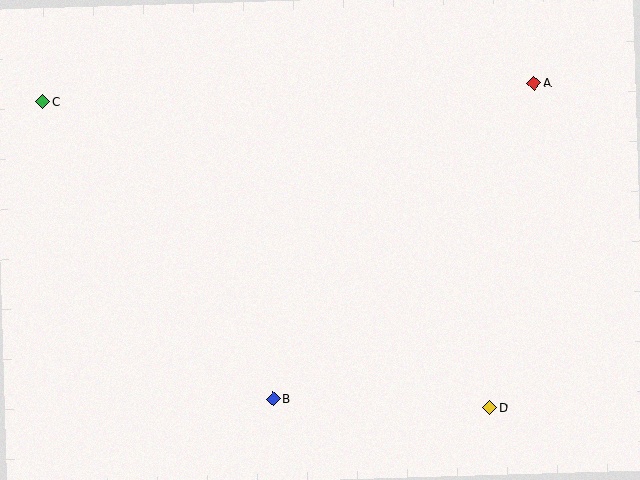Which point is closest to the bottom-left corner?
Point B is closest to the bottom-left corner.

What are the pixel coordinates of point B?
Point B is at (273, 399).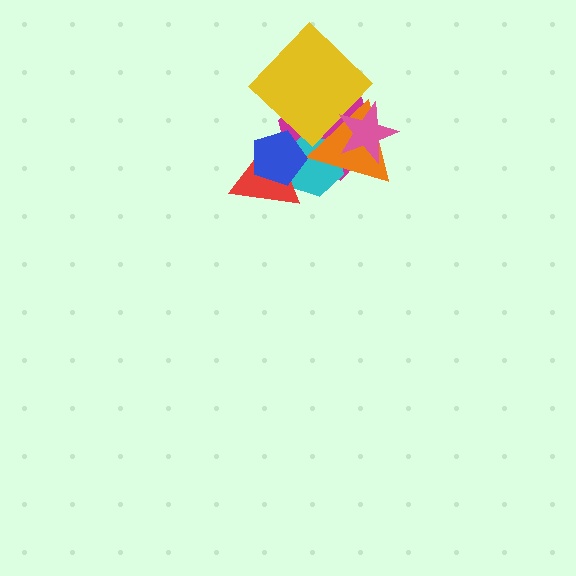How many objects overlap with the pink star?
2 objects overlap with the pink star.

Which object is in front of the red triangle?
The blue pentagon is in front of the red triangle.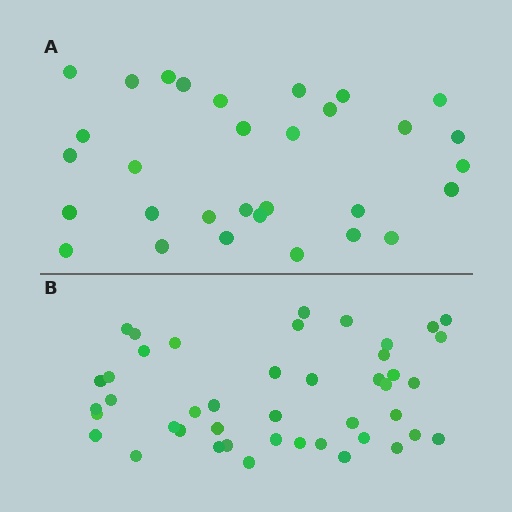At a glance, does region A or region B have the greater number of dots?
Region B (the bottom region) has more dots.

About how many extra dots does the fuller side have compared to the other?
Region B has approximately 15 more dots than region A.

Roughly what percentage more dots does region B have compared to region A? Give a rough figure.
About 40% more.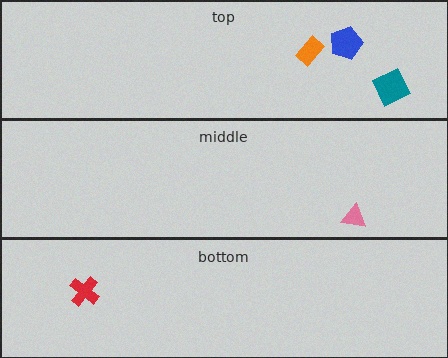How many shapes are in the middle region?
1.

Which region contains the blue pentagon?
The top region.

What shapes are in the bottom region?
The red cross.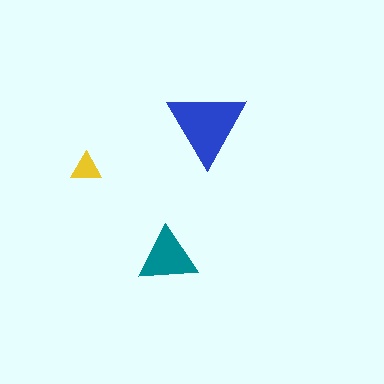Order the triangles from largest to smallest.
the blue one, the teal one, the yellow one.